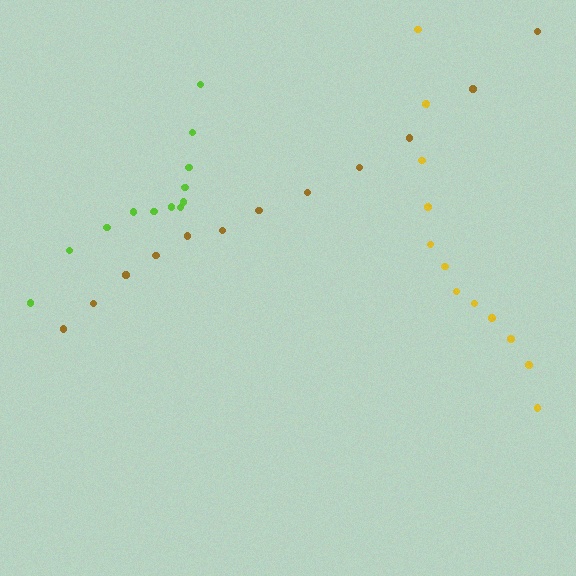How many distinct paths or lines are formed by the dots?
There are 3 distinct paths.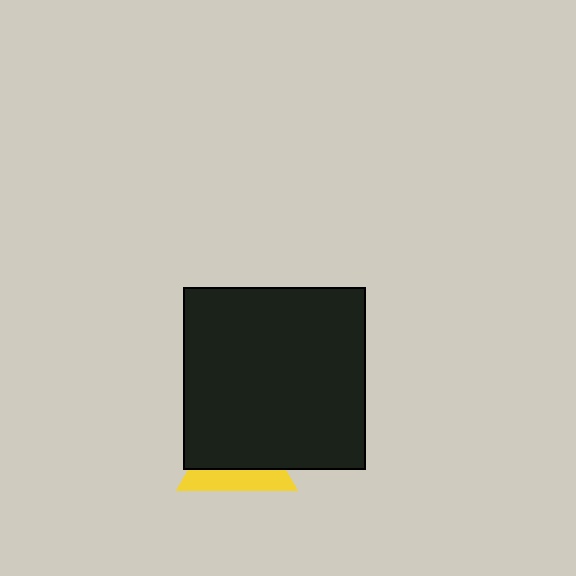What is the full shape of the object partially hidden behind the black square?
The partially hidden object is a yellow triangle.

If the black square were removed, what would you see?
You would see the complete yellow triangle.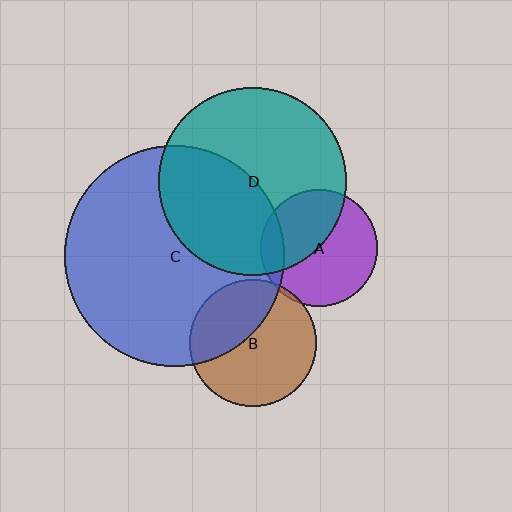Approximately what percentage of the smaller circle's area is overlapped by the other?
Approximately 40%.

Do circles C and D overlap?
Yes.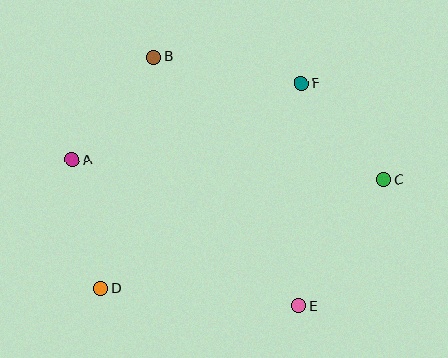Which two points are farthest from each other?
Points A and C are farthest from each other.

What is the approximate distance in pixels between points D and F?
The distance between D and F is approximately 287 pixels.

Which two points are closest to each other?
Points C and F are closest to each other.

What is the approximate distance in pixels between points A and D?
The distance between A and D is approximately 132 pixels.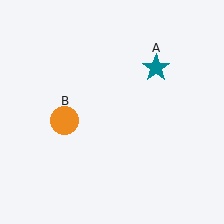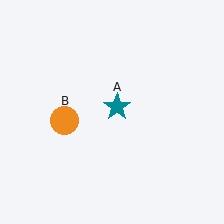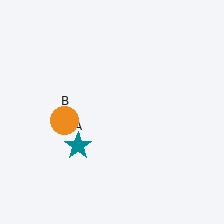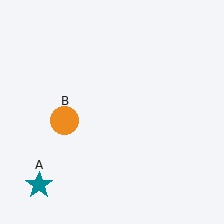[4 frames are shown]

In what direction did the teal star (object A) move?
The teal star (object A) moved down and to the left.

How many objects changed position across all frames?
1 object changed position: teal star (object A).